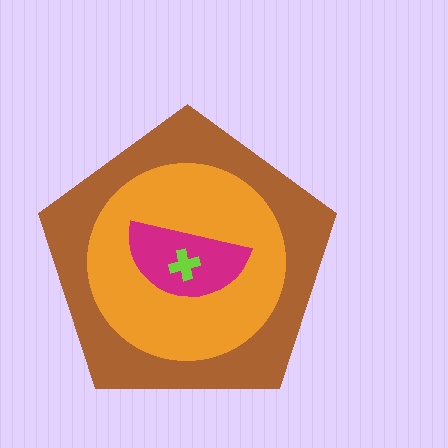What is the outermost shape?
The brown pentagon.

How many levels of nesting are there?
4.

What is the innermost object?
The lime cross.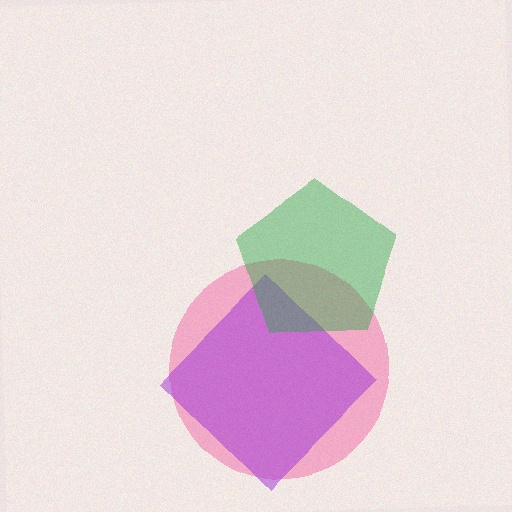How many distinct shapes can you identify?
There are 3 distinct shapes: a pink circle, a purple diamond, a green pentagon.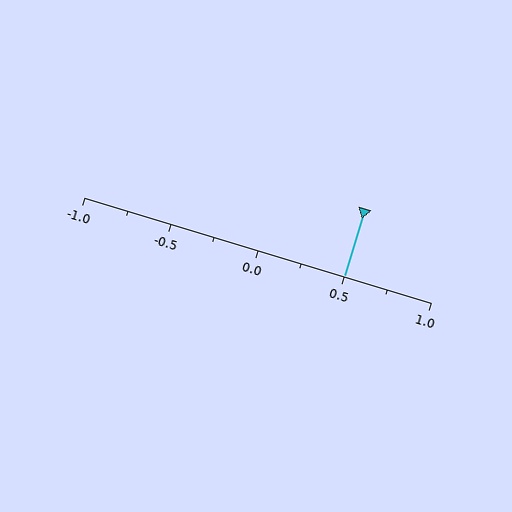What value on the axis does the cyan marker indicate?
The marker indicates approximately 0.5.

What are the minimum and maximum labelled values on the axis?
The axis runs from -1.0 to 1.0.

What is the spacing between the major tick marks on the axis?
The major ticks are spaced 0.5 apart.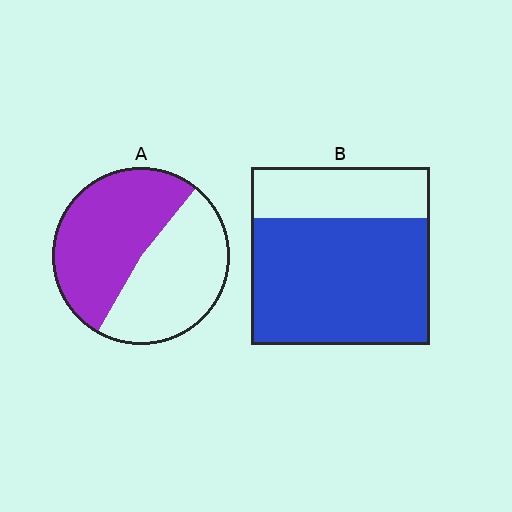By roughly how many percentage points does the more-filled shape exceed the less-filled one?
By roughly 20 percentage points (B over A).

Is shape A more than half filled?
Roughly half.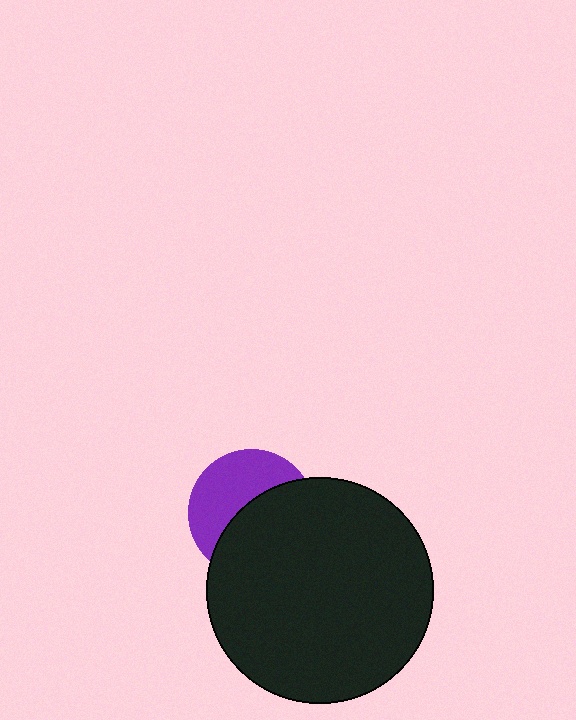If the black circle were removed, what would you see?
You would see the complete purple circle.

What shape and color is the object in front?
The object in front is a black circle.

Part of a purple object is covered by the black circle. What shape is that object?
It is a circle.